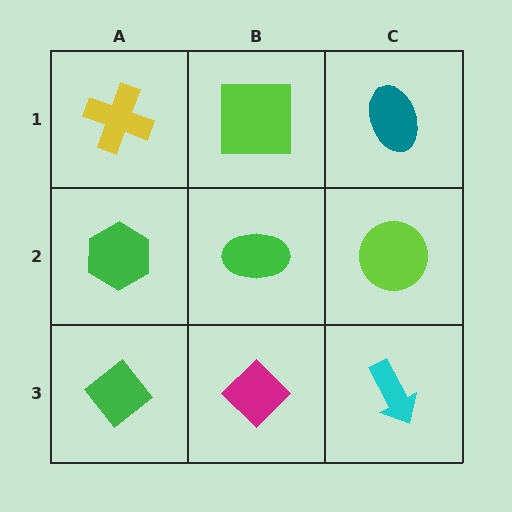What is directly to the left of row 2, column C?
A green ellipse.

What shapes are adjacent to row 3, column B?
A green ellipse (row 2, column B), a green diamond (row 3, column A), a cyan arrow (row 3, column C).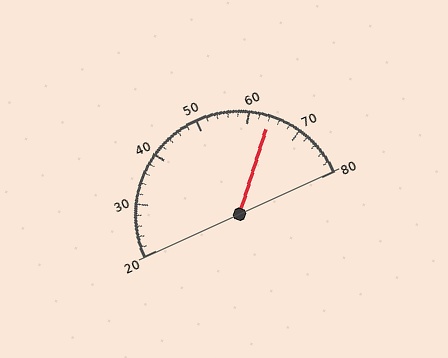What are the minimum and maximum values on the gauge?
The gauge ranges from 20 to 80.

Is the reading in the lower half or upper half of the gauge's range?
The reading is in the upper half of the range (20 to 80).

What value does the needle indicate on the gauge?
The needle indicates approximately 64.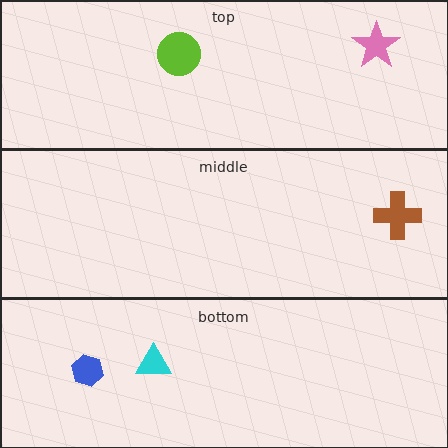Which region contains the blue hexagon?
The bottom region.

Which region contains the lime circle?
The top region.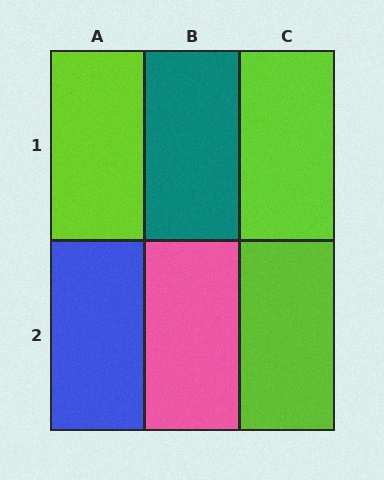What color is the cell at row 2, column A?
Blue.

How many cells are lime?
3 cells are lime.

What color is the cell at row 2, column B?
Pink.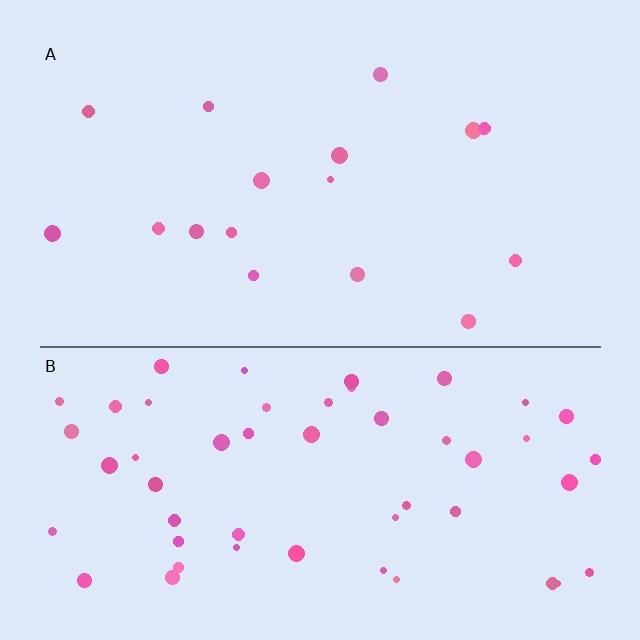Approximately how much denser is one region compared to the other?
Approximately 3.2× — region B over region A.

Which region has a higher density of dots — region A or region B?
B (the bottom).